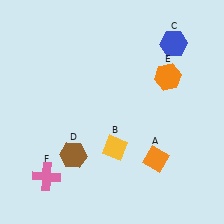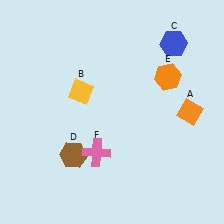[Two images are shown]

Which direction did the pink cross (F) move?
The pink cross (F) moved right.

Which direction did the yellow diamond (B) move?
The yellow diamond (B) moved up.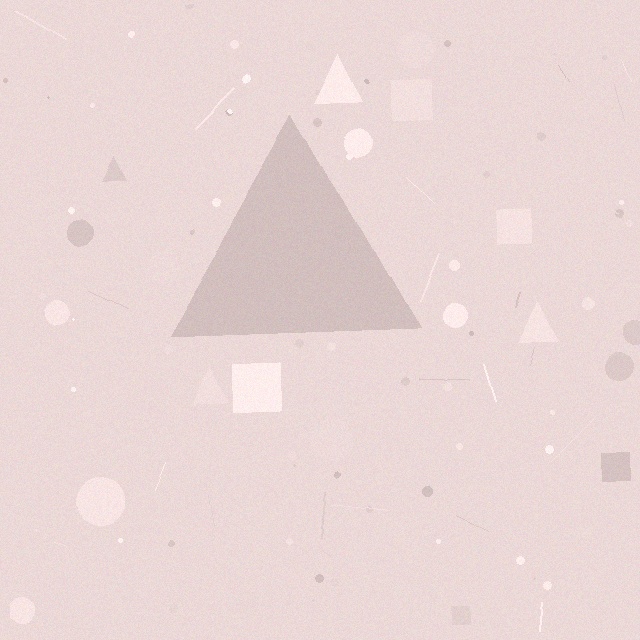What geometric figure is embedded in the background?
A triangle is embedded in the background.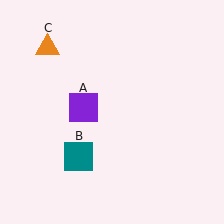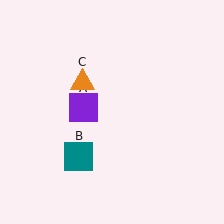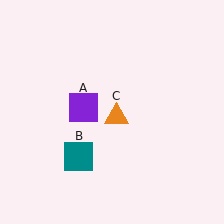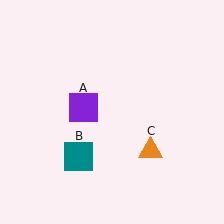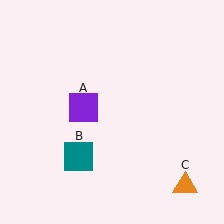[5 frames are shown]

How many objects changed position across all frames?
1 object changed position: orange triangle (object C).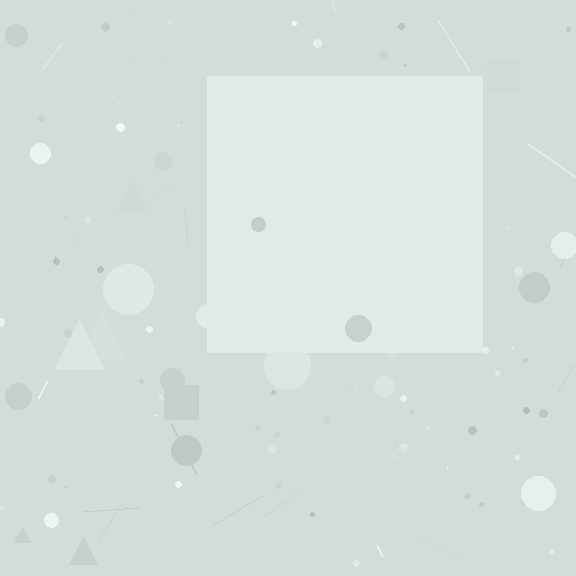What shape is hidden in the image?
A square is hidden in the image.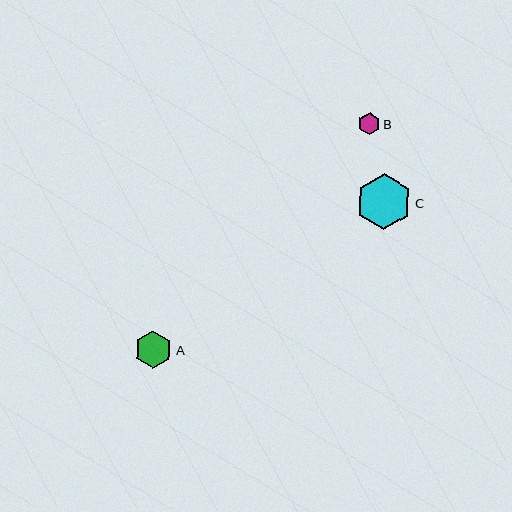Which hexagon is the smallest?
Hexagon B is the smallest with a size of approximately 22 pixels.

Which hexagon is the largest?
Hexagon C is the largest with a size of approximately 56 pixels.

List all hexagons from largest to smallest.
From largest to smallest: C, A, B.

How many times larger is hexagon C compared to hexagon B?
Hexagon C is approximately 2.6 times the size of hexagon B.